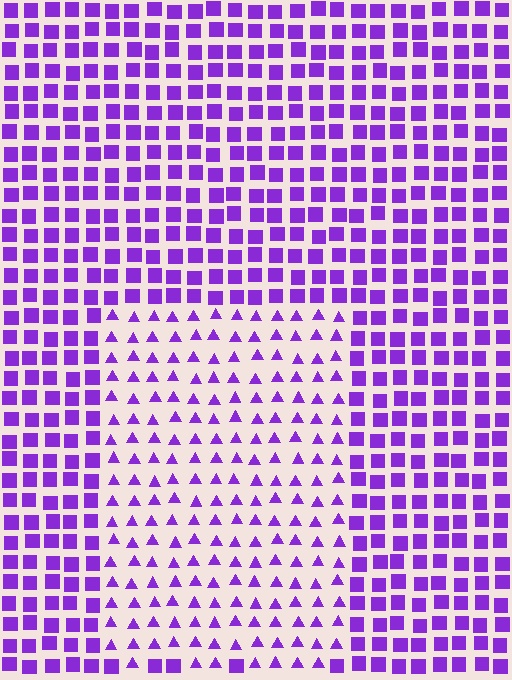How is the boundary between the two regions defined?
The boundary is defined by a change in element shape: triangles inside vs. squares outside. All elements share the same color and spacing.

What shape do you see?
I see a rectangle.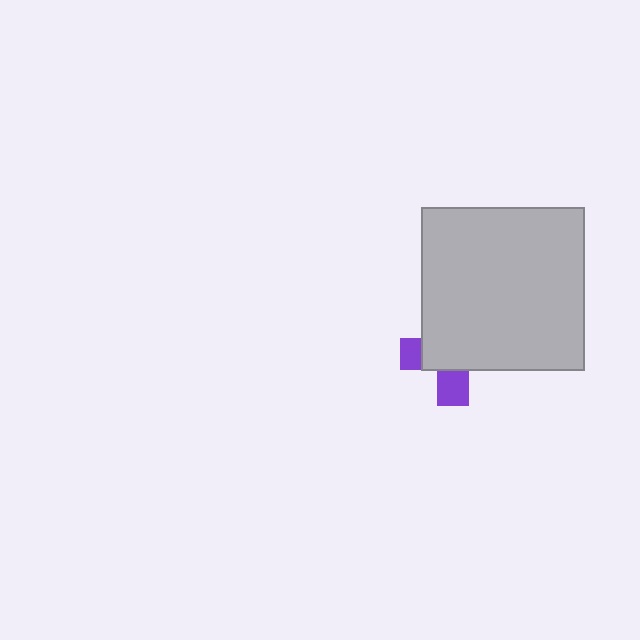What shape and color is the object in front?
The object in front is a light gray square.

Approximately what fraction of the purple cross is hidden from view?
Roughly 69% of the purple cross is hidden behind the light gray square.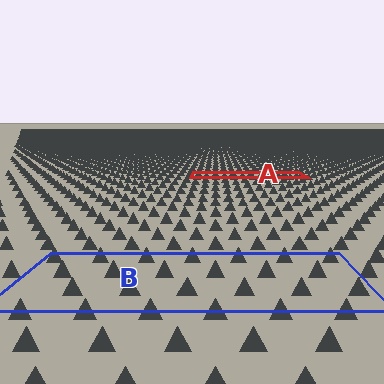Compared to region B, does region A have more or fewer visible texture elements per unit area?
Region A has more texture elements per unit area — they are packed more densely because it is farther away.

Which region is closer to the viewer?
Region B is closer. The texture elements there are larger and more spread out.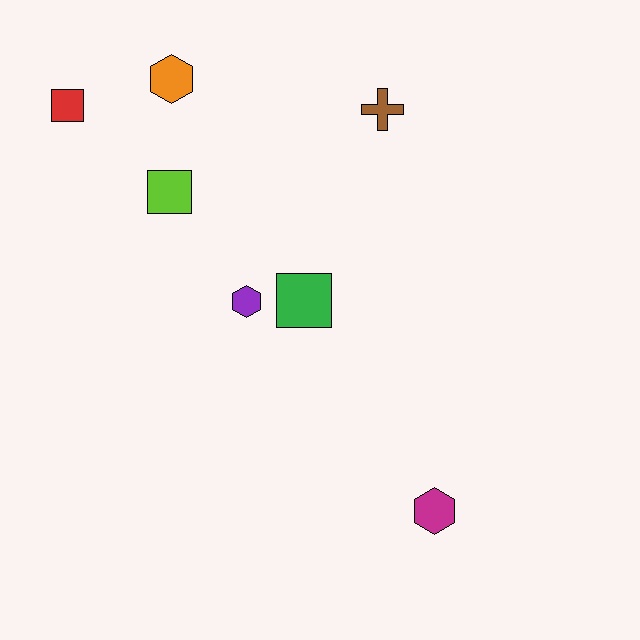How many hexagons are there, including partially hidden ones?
There are 3 hexagons.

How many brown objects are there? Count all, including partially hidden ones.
There is 1 brown object.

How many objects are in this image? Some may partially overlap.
There are 7 objects.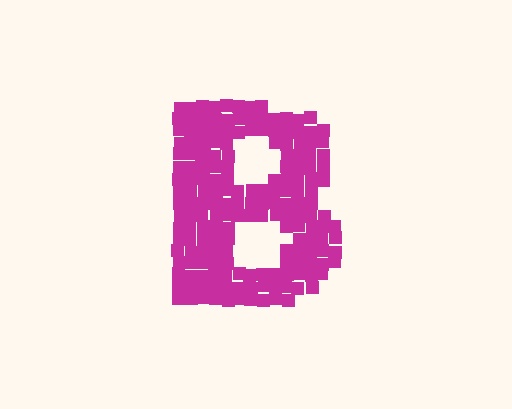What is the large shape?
The large shape is the letter B.